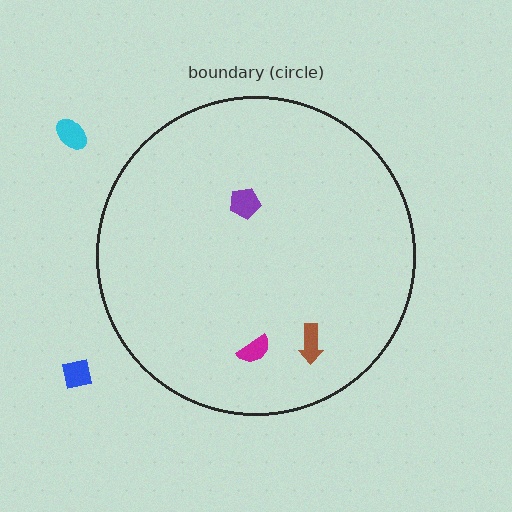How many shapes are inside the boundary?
3 inside, 2 outside.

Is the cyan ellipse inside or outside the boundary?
Outside.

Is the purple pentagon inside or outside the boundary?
Inside.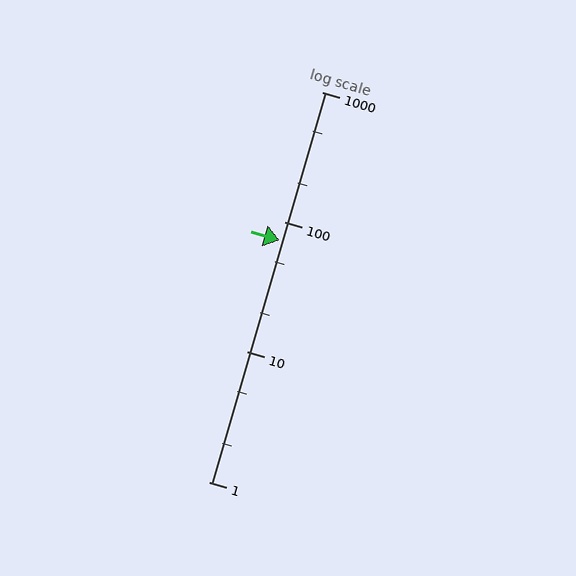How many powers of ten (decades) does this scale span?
The scale spans 3 decades, from 1 to 1000.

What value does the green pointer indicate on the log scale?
The pointer indicates approximately 72.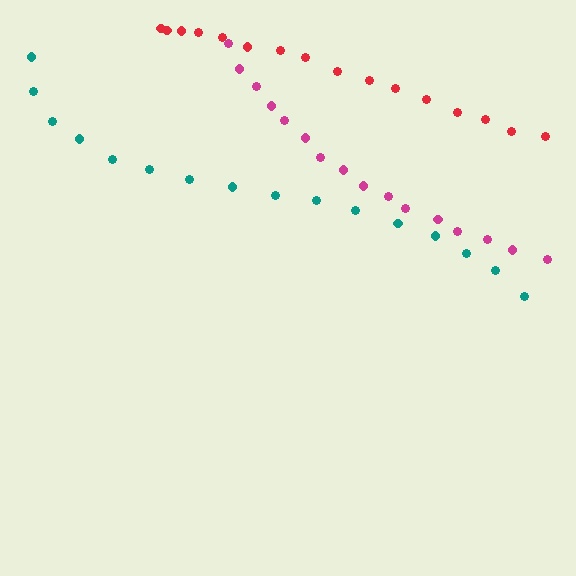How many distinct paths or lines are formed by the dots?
There are 3 distinct paths.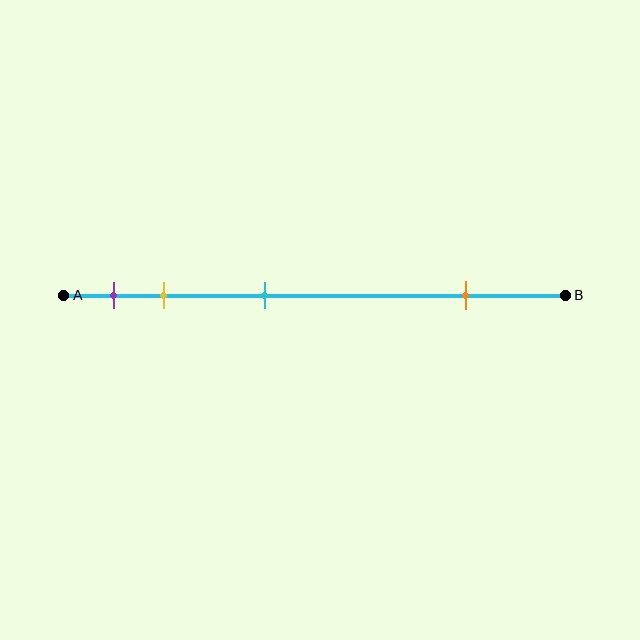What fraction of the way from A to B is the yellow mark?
The yellow mark is approximately 20% (0.2) of the way from A to B.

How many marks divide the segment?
There are 4 marks dividing the segment.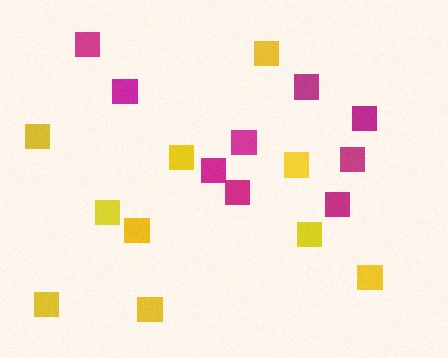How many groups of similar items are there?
There are 2 groups: one group of magenta squares (9) and one group of yellow squares (10).